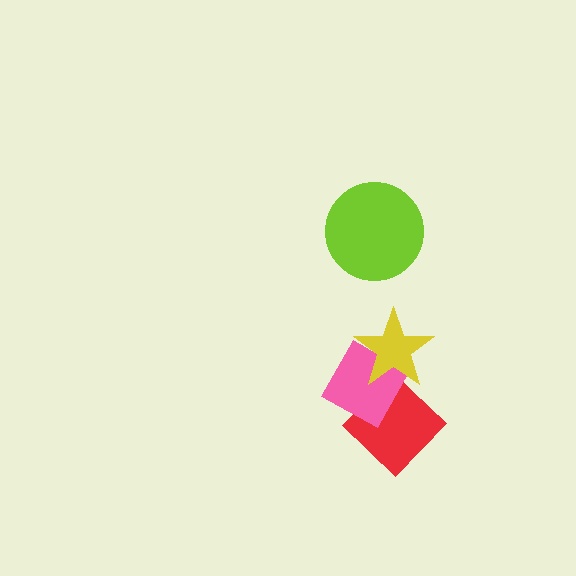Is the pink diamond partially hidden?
Yes, it is partially covered by another shape.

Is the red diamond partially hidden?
Yes, it is partially covered by another shape.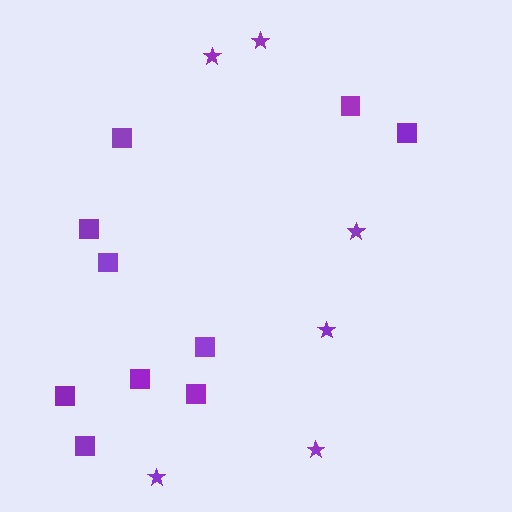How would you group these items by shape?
There are 2 groups: one group of squares (10) and one group of stars (6).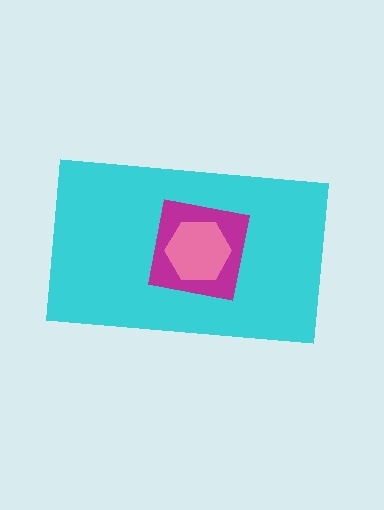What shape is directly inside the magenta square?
The pink hexagon.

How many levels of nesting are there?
3.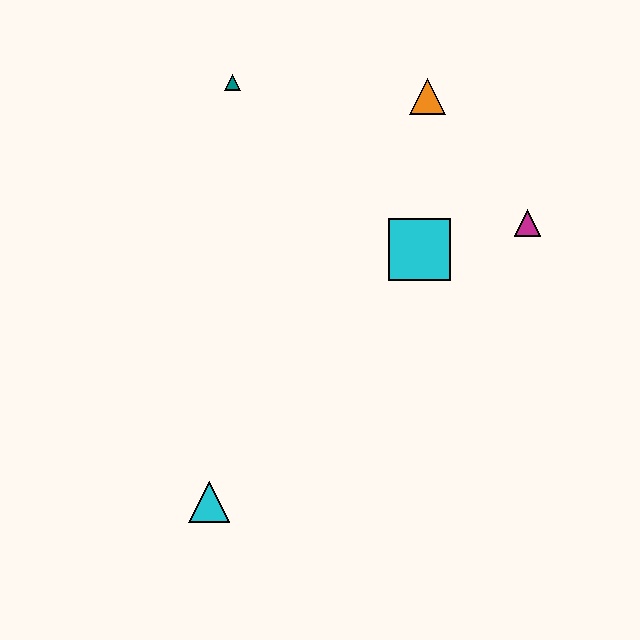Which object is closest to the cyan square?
The magenta triangle is closest to the cyan square.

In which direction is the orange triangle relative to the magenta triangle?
The orange triangle is above the magenta triangle.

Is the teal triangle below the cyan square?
No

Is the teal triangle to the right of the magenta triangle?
No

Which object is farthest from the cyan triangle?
The orange triangle is farthest from the cyan triangle.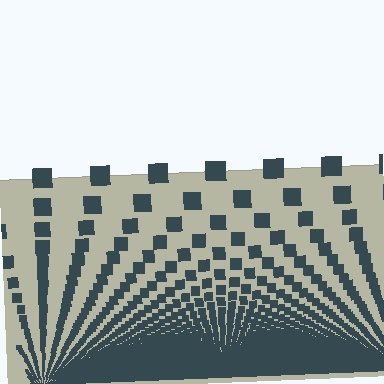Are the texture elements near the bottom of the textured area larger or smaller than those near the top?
Smaller. The gradient is inverted — elements near the bottom are smaller and denser.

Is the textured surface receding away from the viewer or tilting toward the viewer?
The surface appears to tilt toward the viewer. Texture elements get larger and sparser toward the top.